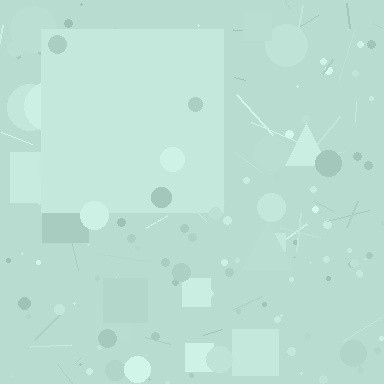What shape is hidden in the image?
A square is hidden in the image.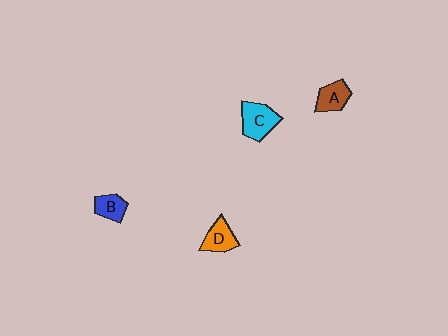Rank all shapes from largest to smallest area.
From largest to smallest: C (cyan), D (orange), A (brown), B (blue).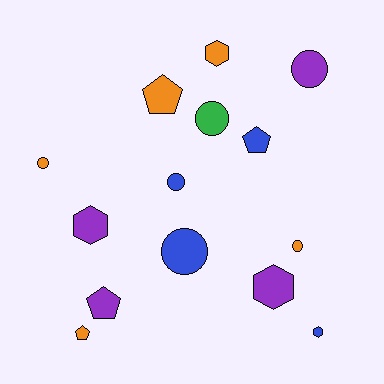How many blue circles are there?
There are 2 blue circles.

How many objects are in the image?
There are 14 objects.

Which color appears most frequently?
Orange, with 5 objects.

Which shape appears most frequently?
Circle, with 6 objects.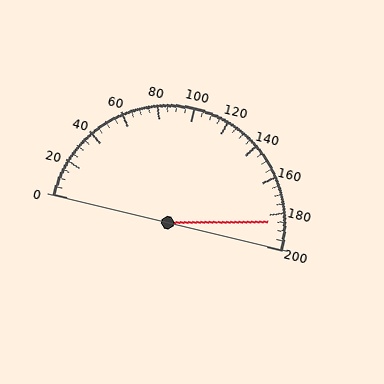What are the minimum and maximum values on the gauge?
The gauge ranges from 0 to 200.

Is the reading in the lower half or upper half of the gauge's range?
The reading is in the upper half of the range (0 to 200).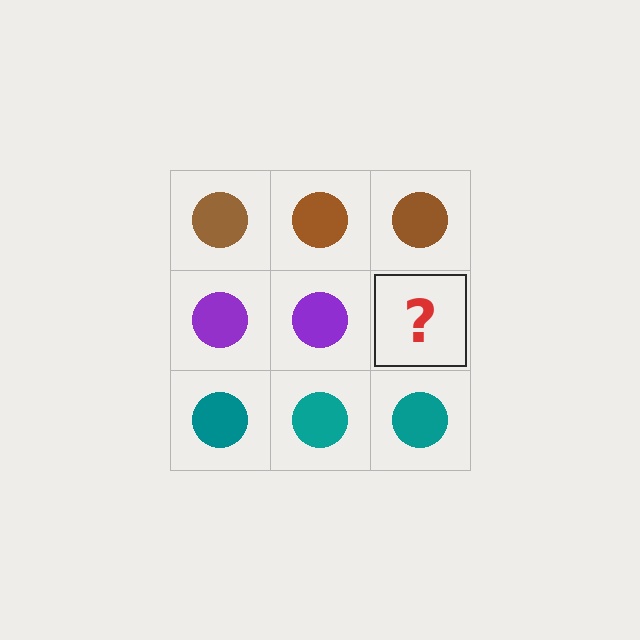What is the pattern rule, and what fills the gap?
The rule is that each row has a consistent color. The gap should be filled with a purple circle.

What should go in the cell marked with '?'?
The missing cell should contain a purple circle.